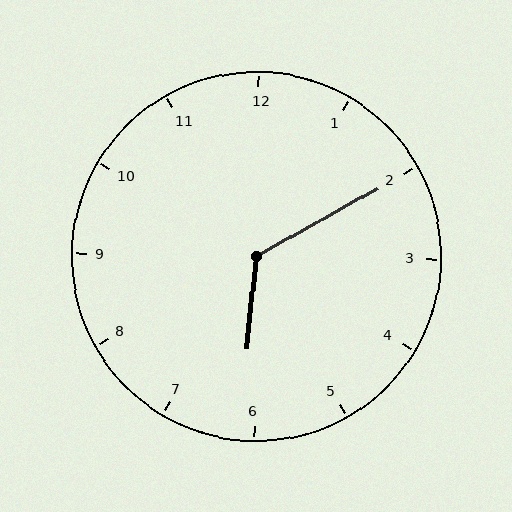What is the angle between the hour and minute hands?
Approximately 125 degrees.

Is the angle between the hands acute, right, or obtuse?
It is obtuse.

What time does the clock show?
6:10.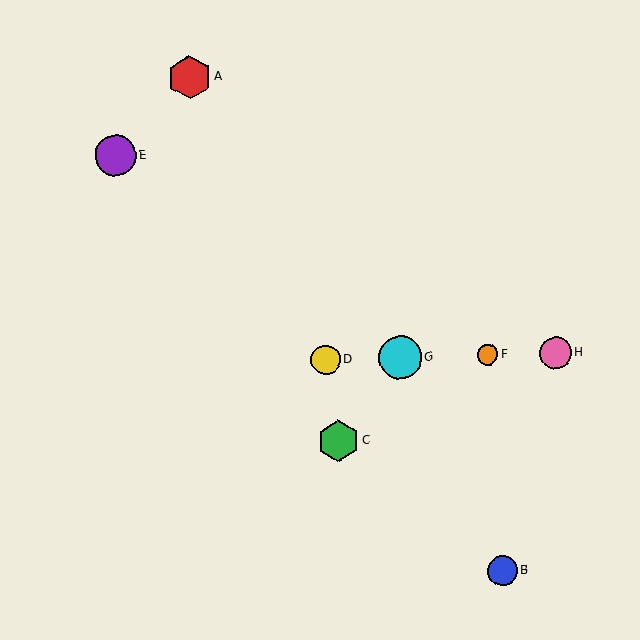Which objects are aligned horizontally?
Objects D, F, G, H are aligned horizontally.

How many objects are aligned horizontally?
4 objects (D, F, G, H) are aligned horizontally.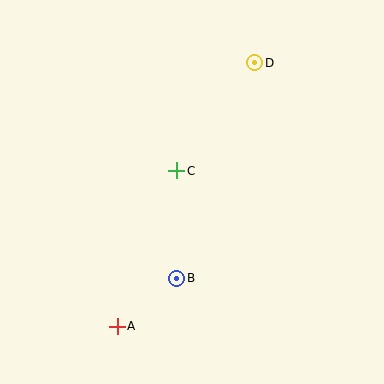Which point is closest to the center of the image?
Point C at (177, 171) is closest to the center.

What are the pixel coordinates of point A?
Point A is at (117, 326).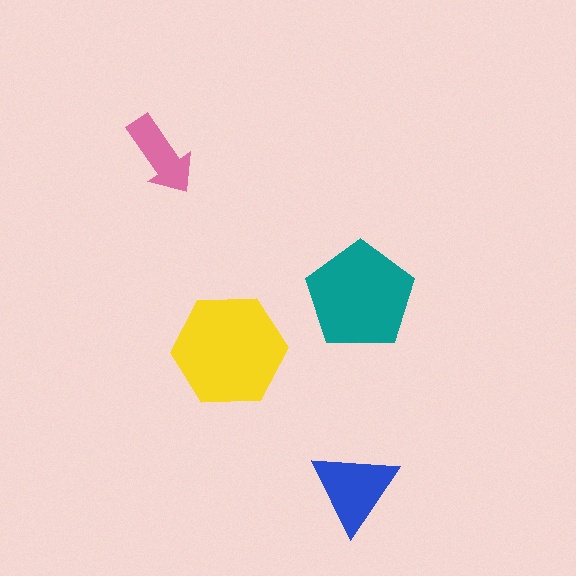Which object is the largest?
The yellow hexagon.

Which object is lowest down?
The blue triangle is bottommost.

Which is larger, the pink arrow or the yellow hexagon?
The yellow hexagon.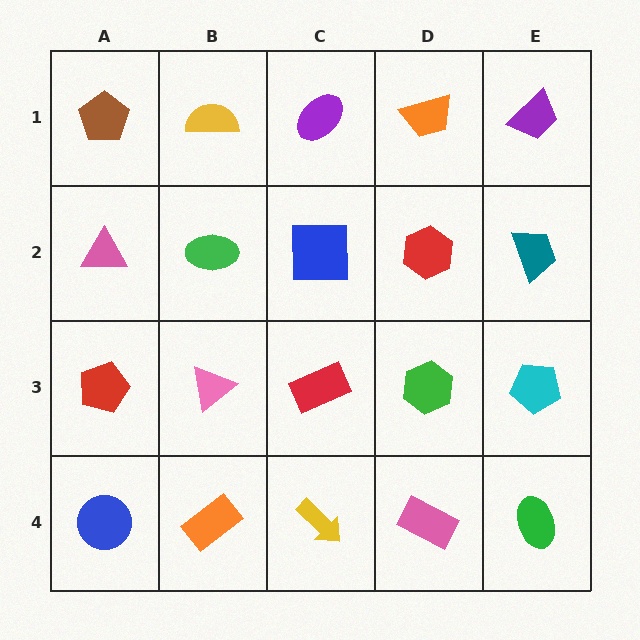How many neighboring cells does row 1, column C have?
3.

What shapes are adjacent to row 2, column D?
An orange trapezoid (row 1, column D), a green hexagon (row 3, column D), a blue square (row 2, column C), a teal trapezoid (row 2, column E).